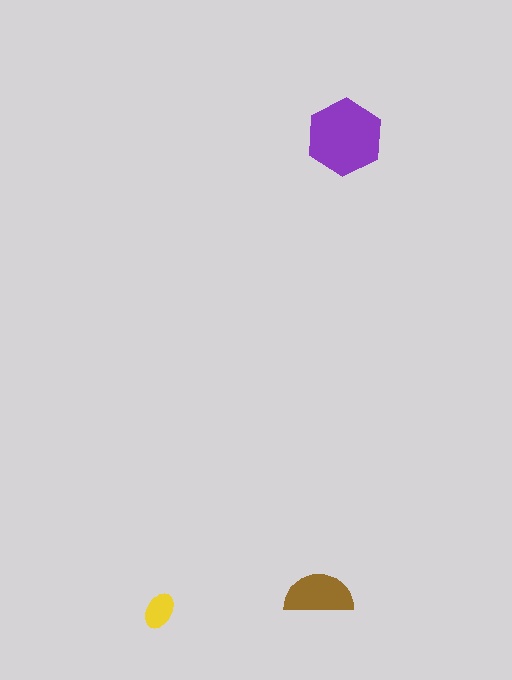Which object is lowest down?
The yellow ellipse is bottommost.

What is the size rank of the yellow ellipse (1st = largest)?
3rd.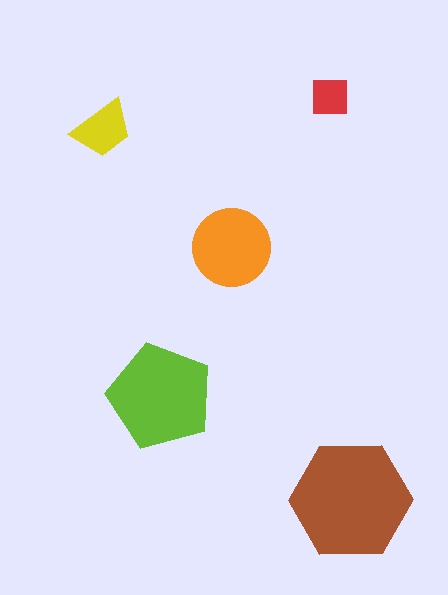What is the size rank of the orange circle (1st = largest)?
3rd.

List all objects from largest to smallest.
The brown hexagon, the lime pentagon, the orange circle, the yellow trapezoid, the red square.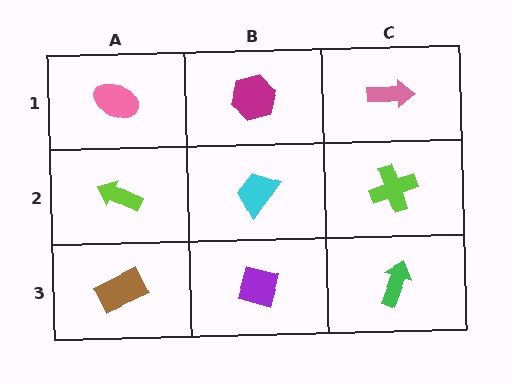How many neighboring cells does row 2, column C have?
3.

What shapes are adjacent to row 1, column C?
A lime cross (row 2, column C), a magenta hexagon (row 1, column B).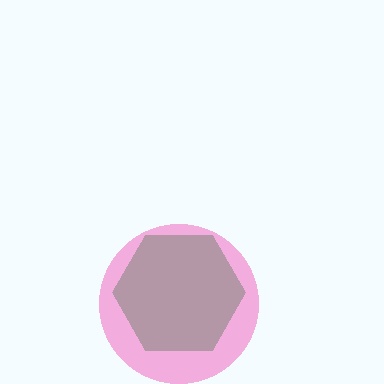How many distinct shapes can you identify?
There are 2 distinct shapes: a green hexagon, a pink circle.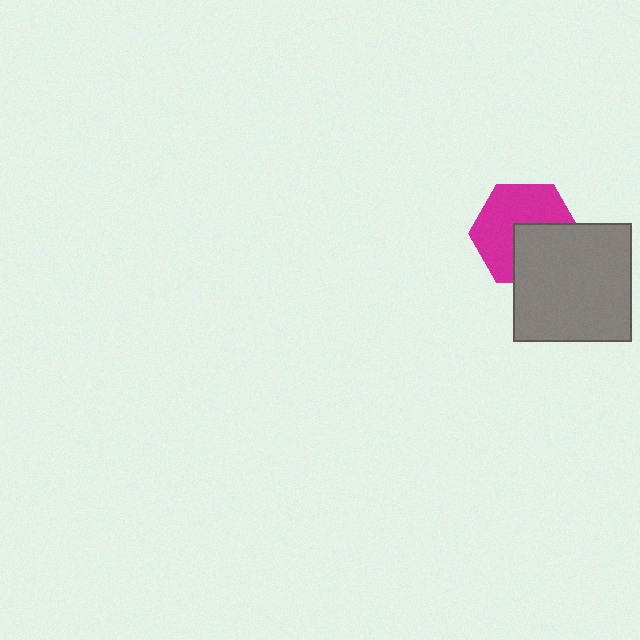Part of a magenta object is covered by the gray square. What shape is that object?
It is a hexagon.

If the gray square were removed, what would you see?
You would see the complete magenta hexagon.